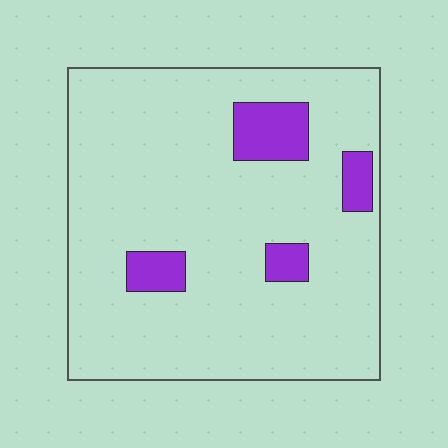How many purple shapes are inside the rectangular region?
4.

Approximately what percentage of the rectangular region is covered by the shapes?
Approximately 10%.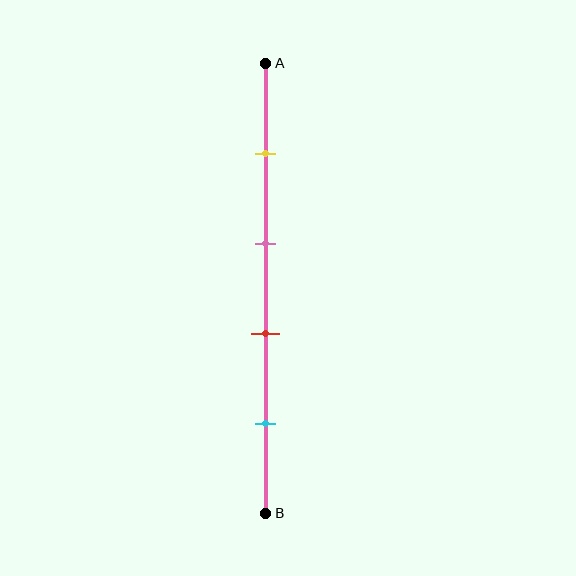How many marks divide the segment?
There are 4 marks dividing the segment.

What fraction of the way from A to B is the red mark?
The red mark is approximately 60% (0.6) of the way from A to B.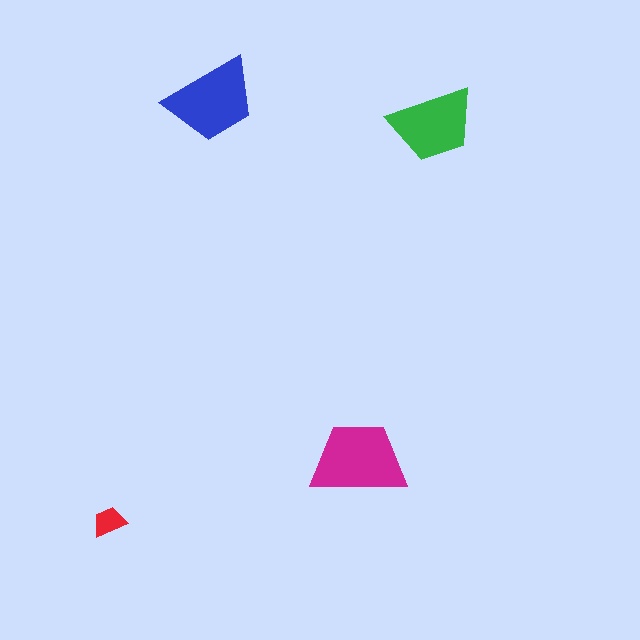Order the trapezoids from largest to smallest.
the magenta one, the blue one, the green one, the red one.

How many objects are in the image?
There are 4 objects in the image.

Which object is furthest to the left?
The red trapezoid is leftmost.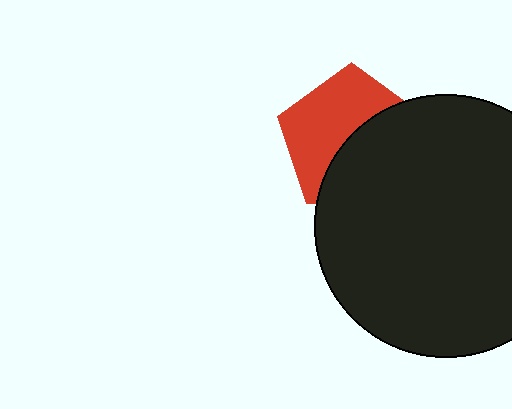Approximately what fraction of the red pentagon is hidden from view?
Roughly 49% of the red pentagon is hidden behind the black circle.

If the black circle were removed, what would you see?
You would see the complete red pentagon.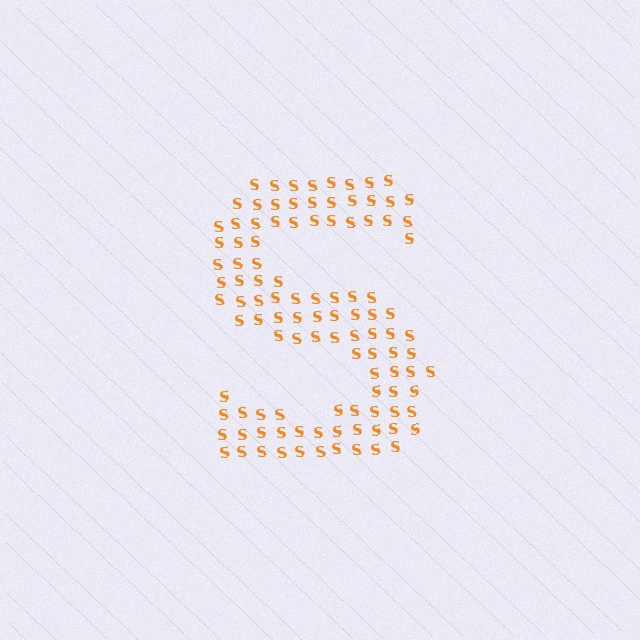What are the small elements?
The small elements are letter S's.